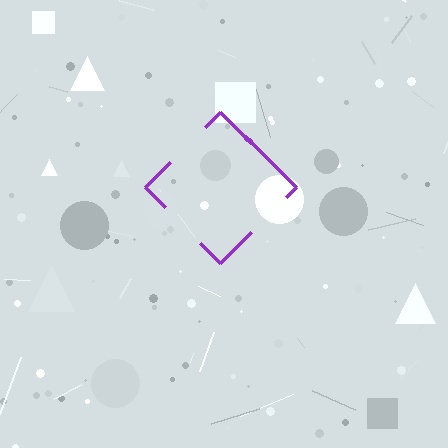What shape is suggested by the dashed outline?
The dashed outline suggests a diamond.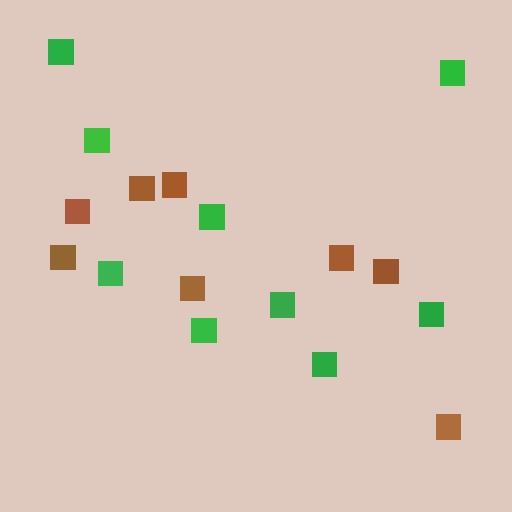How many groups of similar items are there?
There are 2 groups: one group of green squares (9) and one group of brown squares (8).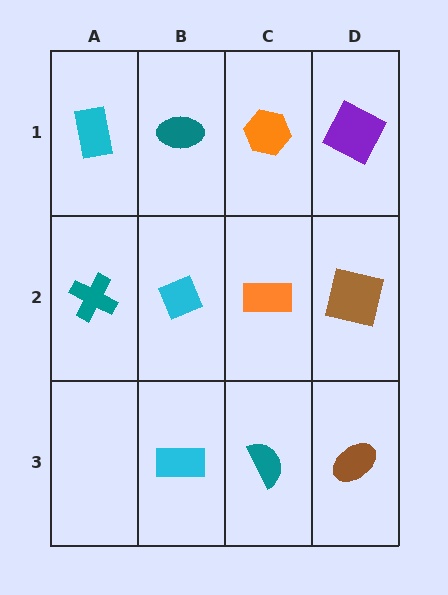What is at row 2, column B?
A cyan diamond.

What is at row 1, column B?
A teal ellipse.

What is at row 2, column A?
A teal cross.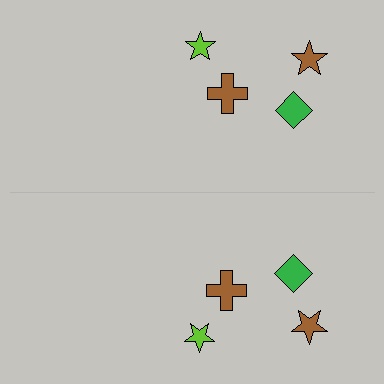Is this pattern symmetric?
Yes, this pattern has bilateral (reflection) symmetry.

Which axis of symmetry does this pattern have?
The pattern has a horizontal axis of symmetry running through the center of the image.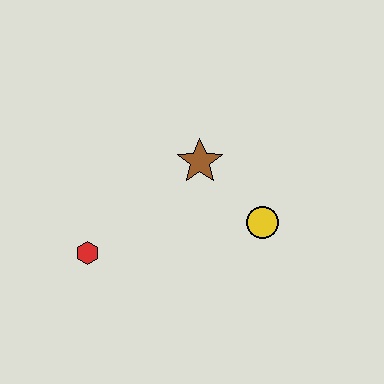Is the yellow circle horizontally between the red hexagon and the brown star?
No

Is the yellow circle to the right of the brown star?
Yes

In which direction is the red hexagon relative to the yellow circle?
The red hexagon is to the left of the yellow circle.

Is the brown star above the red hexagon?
Yes